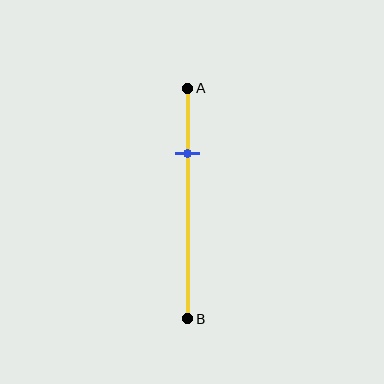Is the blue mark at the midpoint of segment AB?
No, the mark is at about 30% from A, not at the 50% midpoint.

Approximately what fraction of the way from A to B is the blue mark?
The blue mark is approximately 30% of the way from A to B.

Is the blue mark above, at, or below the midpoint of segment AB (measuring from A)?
The blue mark is above the midpoint of segment AB.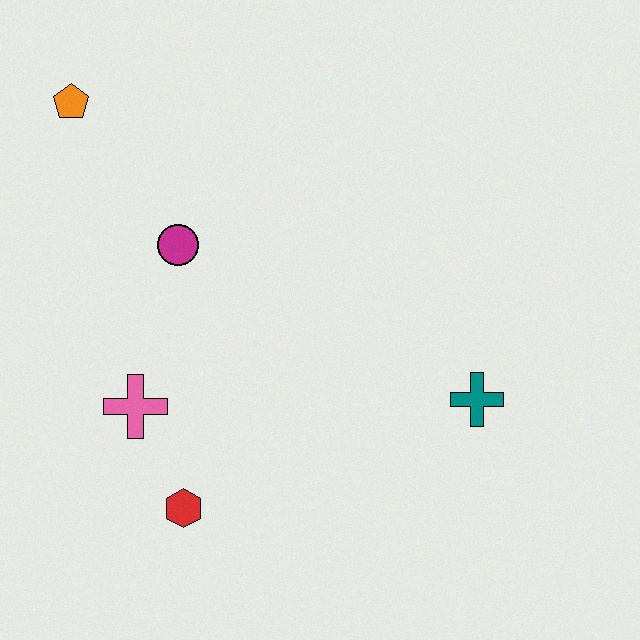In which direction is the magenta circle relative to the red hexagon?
The magenta circle is above the red hexagon.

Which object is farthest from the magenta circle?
The teal cross is farthest from the magenta circle.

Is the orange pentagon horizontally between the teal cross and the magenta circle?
No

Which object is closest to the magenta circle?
The pink cross is closest to the magenta circle.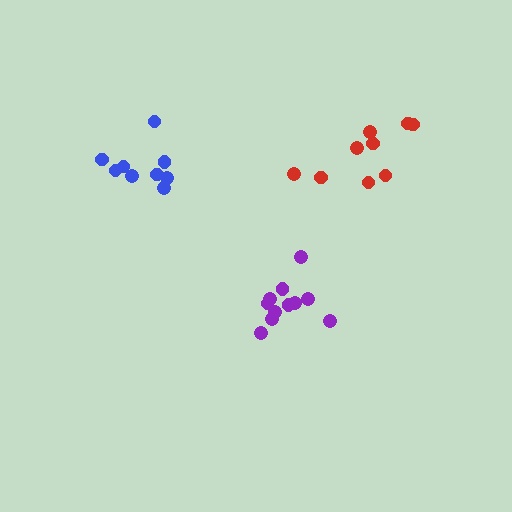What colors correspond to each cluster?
The clusters are colored: blue, red, purple.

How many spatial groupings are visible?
There are 3 spatial groupings.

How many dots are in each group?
Group 1: 9 dots, Group 2: 9 dots, Group 3: 11 dots (29 total).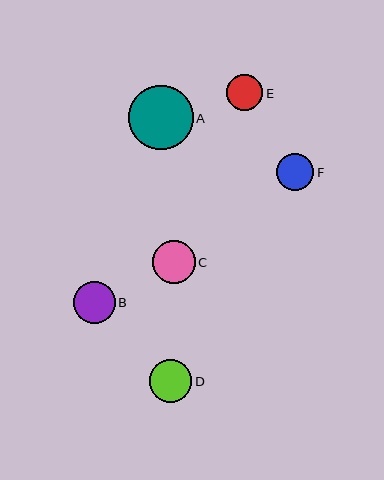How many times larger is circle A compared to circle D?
Circle A is approximately 1.5 times the size of circle D.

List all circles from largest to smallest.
From largest to smallest: A, C, D, B, F, E.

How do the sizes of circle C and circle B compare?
Circle C and circle B are approximately the same size.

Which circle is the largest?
Circle A is the largest with a size of approximately 64 pixels.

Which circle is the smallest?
Circle E is the smallest with a size of approximately 36 pixels.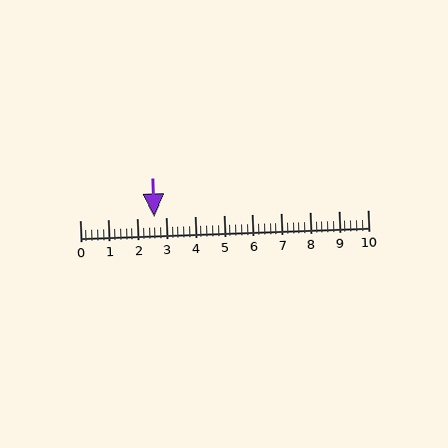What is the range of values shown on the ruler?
The ruler shows values from 0 to 10.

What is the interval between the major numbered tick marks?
The major tick marks are spaced 1 units apart.